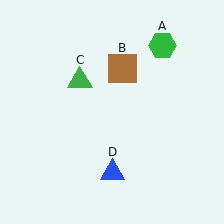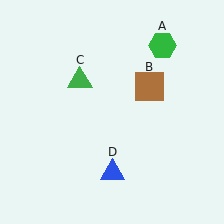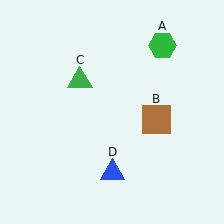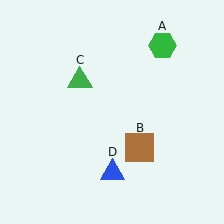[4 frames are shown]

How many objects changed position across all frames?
1 object changed position: brown square (object B).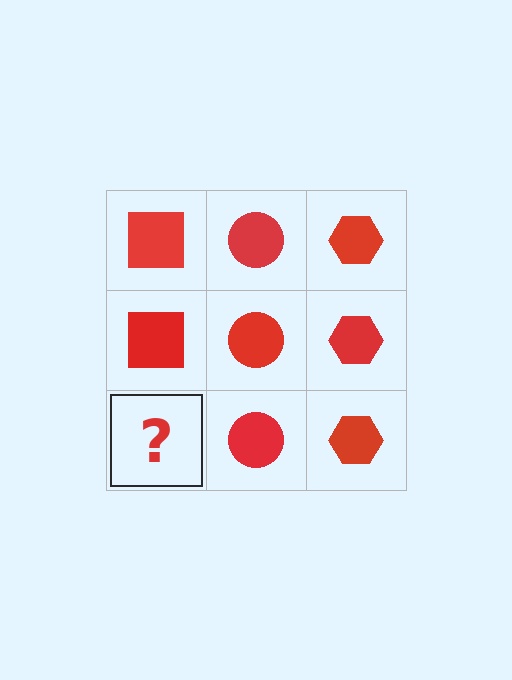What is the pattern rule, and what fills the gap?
The rule is that each column has a consistent shape. The gap should be filled with a red square.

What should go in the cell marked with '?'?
The missing cell should contain a red square.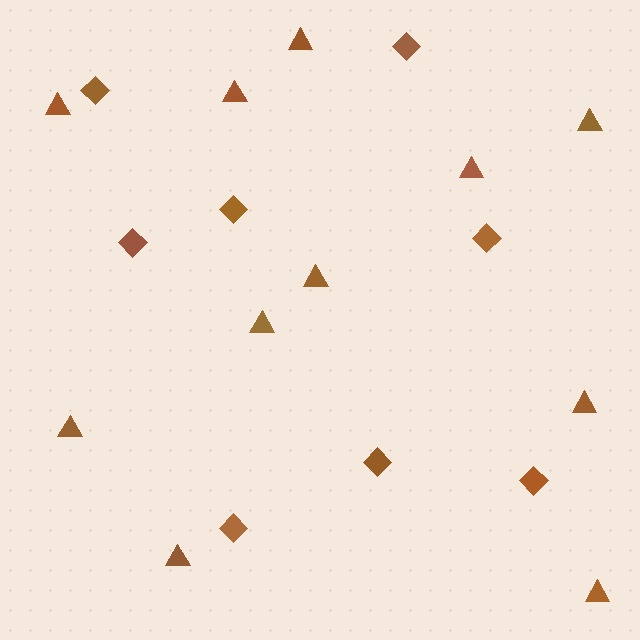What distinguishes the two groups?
There are 2 groups: one group of triangles (11) and one group of diamonds (8).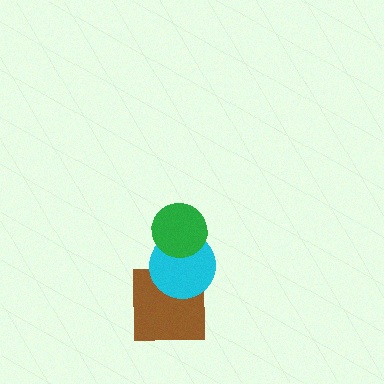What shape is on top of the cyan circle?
The green circle is on top of the cyan circle.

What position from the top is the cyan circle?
The cyan circle is 2nd from the top.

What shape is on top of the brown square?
The cyan circle is on top of the brown square.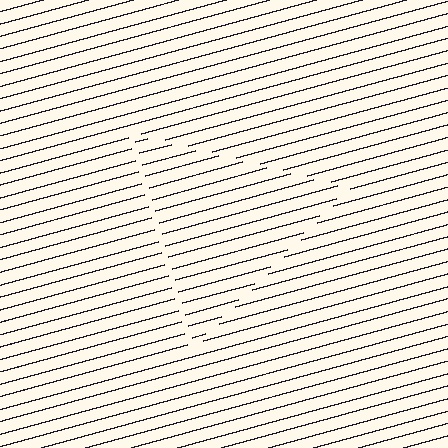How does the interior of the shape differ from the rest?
The interior of the shape contains the same grating, shifted by half a period — the contour is defined by the phase discontinuity where line-ends from the inner and outer gratings abut.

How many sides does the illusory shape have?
3 sides — the line-ends trace a triangle.